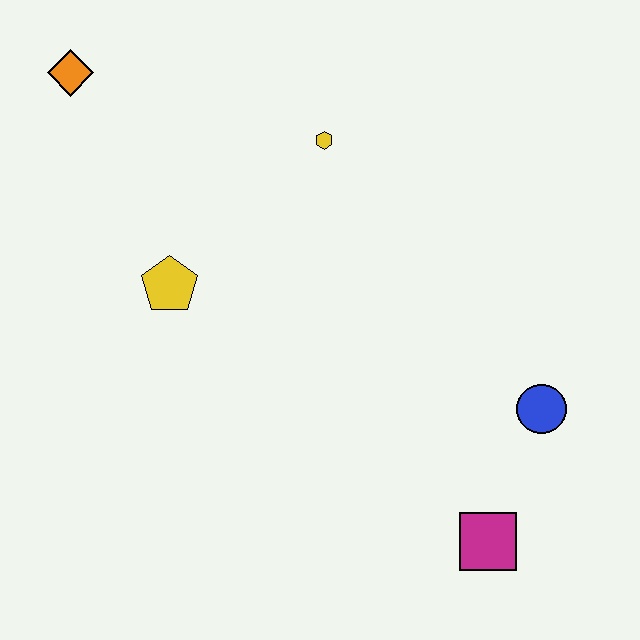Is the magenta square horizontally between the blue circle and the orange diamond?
Yes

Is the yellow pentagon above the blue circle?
Yes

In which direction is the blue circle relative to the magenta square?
The blue circle is above the magenta square.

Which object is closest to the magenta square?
The blue circle is closest to the magenta square.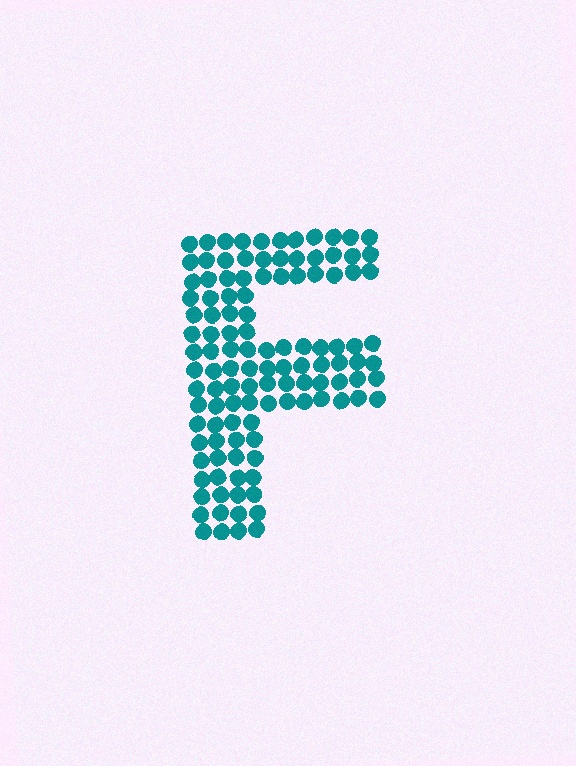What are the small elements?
The small elements are circles.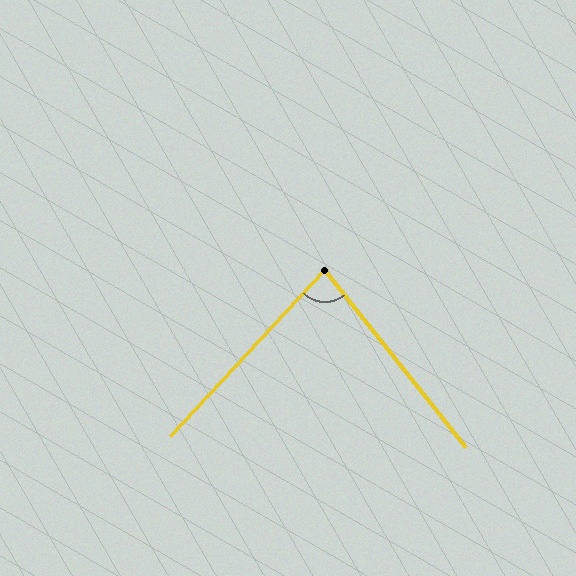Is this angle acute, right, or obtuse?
It is acute.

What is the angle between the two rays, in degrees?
Approximately 81 degrees.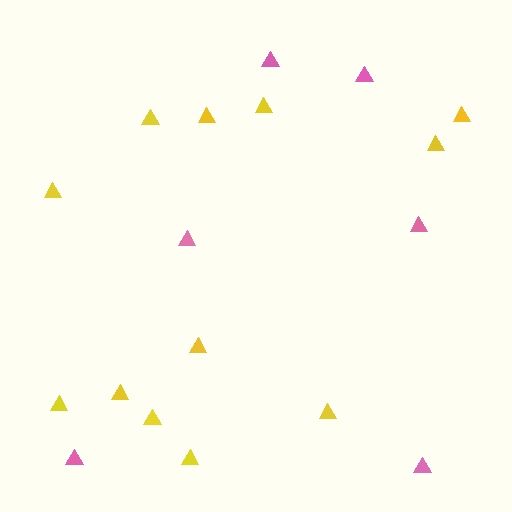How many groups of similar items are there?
There are 2 groups: one group of yellow triangles (12) and one group of pink triangles (6).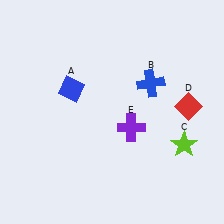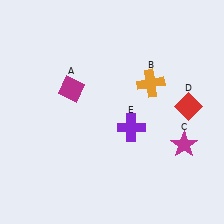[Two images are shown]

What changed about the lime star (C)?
In Image 1, C is lime. In Image 2, it changed to magenta.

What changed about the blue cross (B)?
In Image 1, B is blue. In Image 2, it changed to orange.